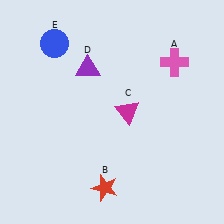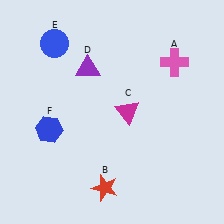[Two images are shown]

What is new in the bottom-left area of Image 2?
A blue hexagon (F) was added in the bottom-left area of Image 2.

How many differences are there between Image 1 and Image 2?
There is 1 difference between the two images.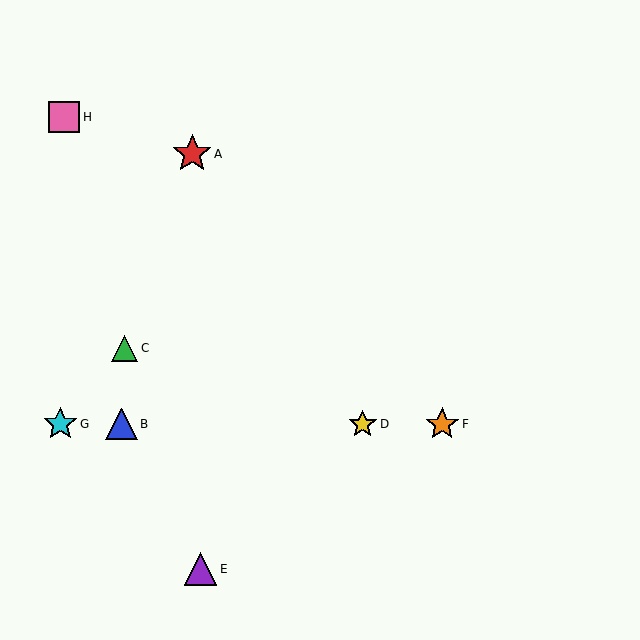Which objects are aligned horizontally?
Objects B, D, F, G are aligned horizontally.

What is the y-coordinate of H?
Object H is at y≈117.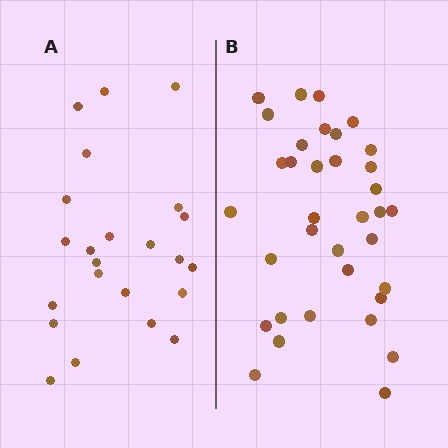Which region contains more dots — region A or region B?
Region B (the right region) has more dots.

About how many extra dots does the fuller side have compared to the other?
Region B has roughly 12 or so more dots than region A.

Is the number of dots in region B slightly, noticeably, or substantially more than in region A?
Region B has substantially more. The ratio is roughly 1.5 to 1.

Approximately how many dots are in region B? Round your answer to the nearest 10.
About 40 dots. (The exact count is 35, which rounds to 40.)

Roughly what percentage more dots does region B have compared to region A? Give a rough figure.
About 50% more.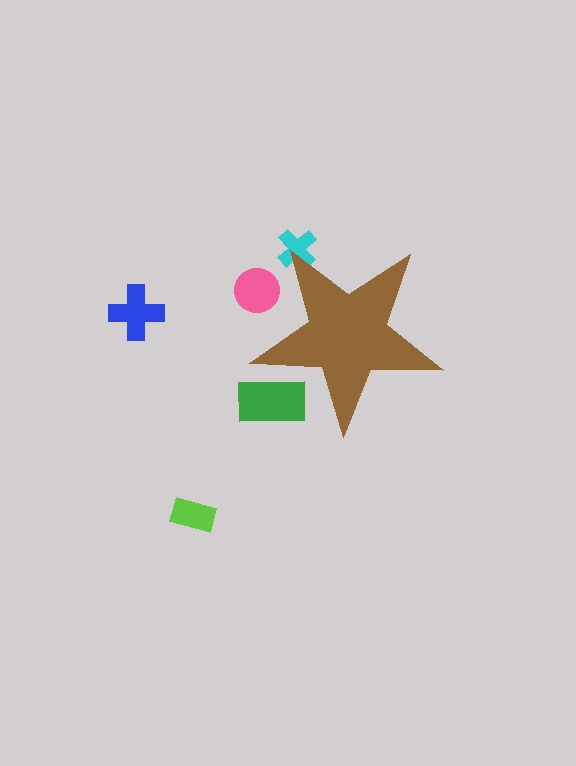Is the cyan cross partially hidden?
Yes, the cyan cross is partially hidden behind the brown star.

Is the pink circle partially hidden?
Yes, the pink circle is partially hidden behind the brown star.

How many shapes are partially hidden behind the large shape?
3 shapes are partially hidden.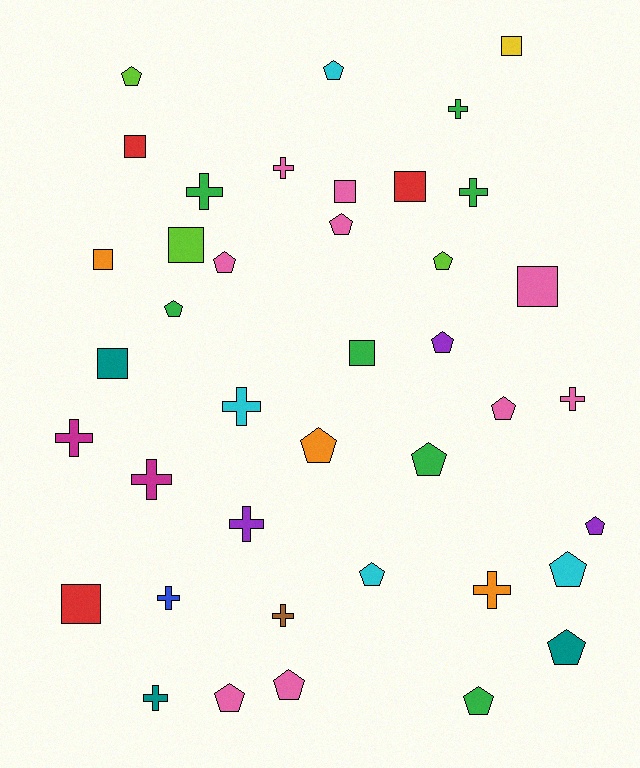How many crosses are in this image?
There are 13 crosses.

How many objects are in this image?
There are 40 objects.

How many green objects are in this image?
There are 7 green objects.